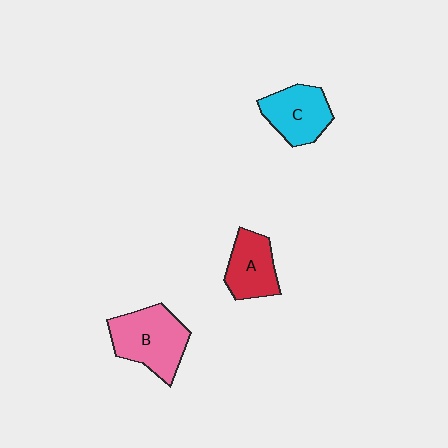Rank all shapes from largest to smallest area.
From largest to smallest: B (pink), C (cyan), A (red).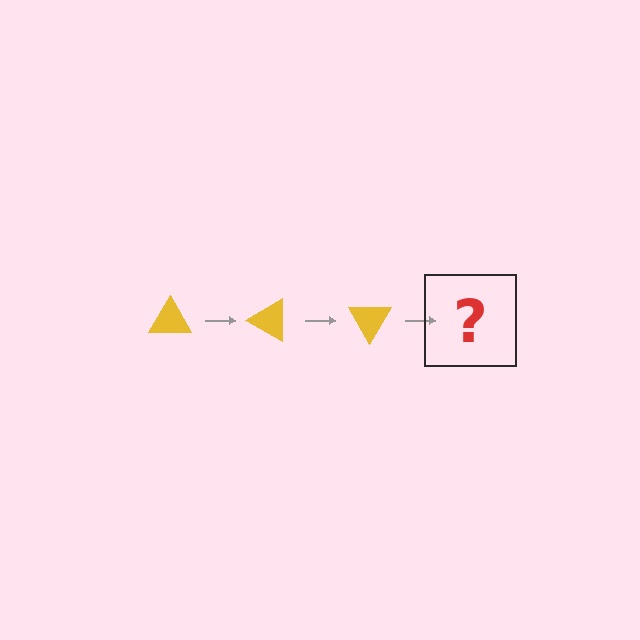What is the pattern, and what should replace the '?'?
The pattern is that the triangle rotates 30 degrees each step. The '?' should be a yellow triangle rotated 90 degrees.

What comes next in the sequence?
The next element should be a yellow triangle rotated 90 degrees.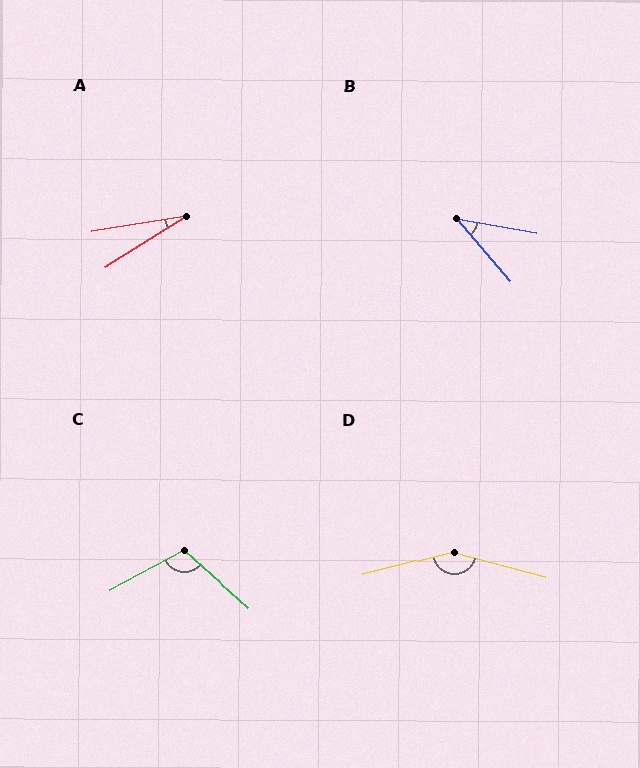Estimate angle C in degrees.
Approximately 110 degrees.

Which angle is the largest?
D, at approximately 151 degrees.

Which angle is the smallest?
A, at approximately 23 degrees.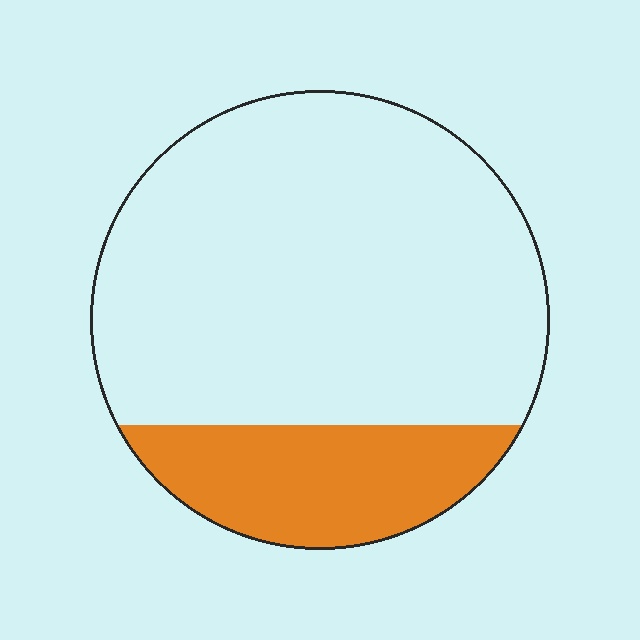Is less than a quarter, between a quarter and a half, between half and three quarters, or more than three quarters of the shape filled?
Less than a quarter.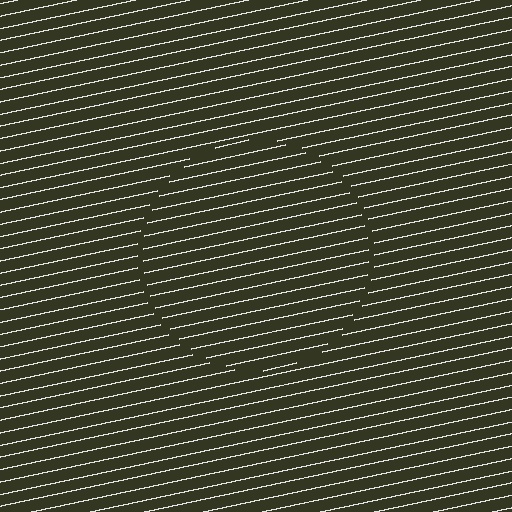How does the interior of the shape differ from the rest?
The interior of the shape contains the same grating, shifted by half a period — the contour is defined by the phase discontinuity where line-ends from the inner and outer gratings abut.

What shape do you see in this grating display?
An illusory circle. The interior of the shape contains the same grating, shifted by half a period — the contour is defined by the phase discontinuity where line-ends from the inner and outer gratings abut.